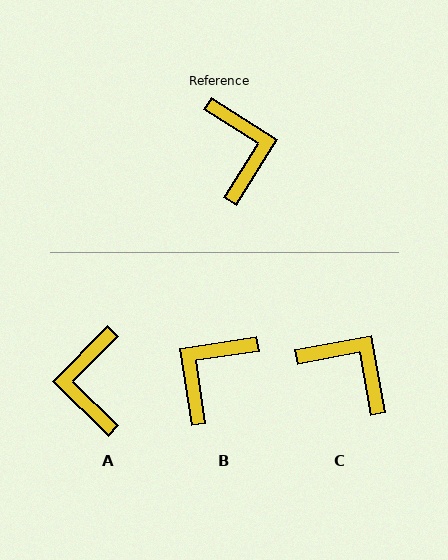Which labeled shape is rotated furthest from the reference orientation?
A, about 168 degrees away.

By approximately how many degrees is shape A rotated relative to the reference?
Approximately 168 degrees counter-clockwise.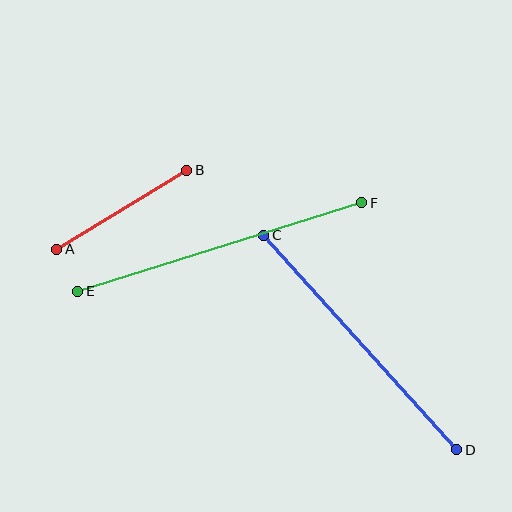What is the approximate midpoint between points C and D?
The midpoint is at approximately (360, 343) pixels.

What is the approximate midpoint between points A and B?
The midpoint is at approximately (122, 210) pixels.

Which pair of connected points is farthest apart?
Points E and F are farthest apart.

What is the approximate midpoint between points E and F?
The midpoint is at approximately (220, 247) pixels.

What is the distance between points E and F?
The distance is approximately 298 pixels.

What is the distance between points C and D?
The distance is approximately 288 pixels.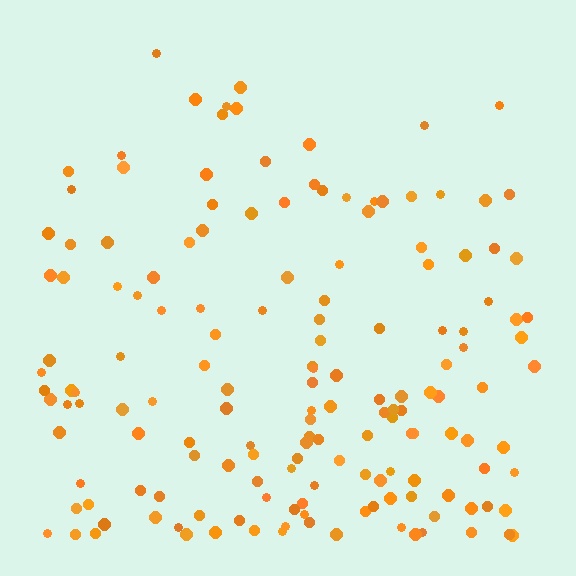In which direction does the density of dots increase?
From top to bottom, with the bottom side densest.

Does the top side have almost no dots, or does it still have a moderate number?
Still a moderate number, just noticeably fewer than the bottom.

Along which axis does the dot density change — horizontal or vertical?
Vertical.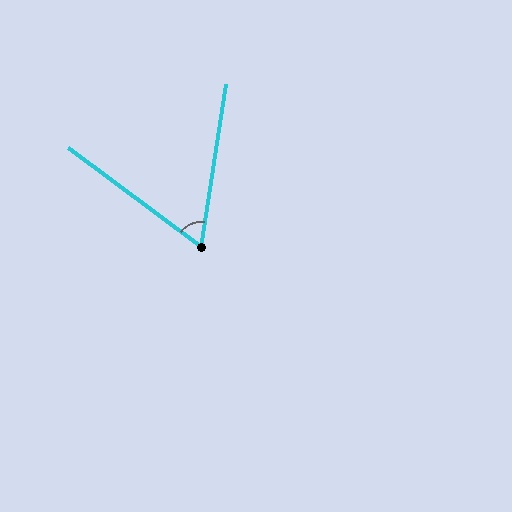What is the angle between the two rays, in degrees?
Approximately 62 degrees.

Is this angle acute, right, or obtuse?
It is acute.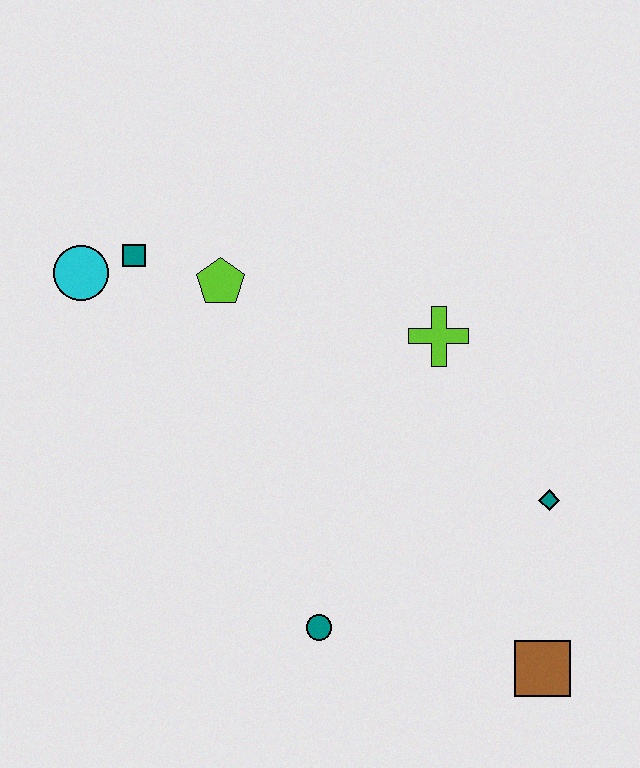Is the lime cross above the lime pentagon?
No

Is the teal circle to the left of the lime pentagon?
No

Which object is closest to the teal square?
The cyan circle is closest to the teal square.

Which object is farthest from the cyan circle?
The brown square is farthest from the cyan circle.